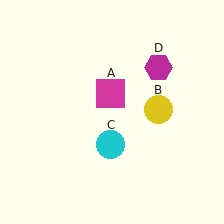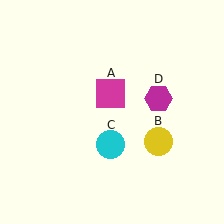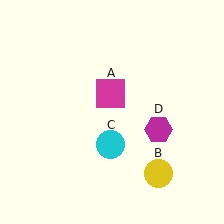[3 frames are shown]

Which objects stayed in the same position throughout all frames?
Magenta square (object A) and cyan circle (object C) remained stationary.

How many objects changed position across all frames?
2 objects changed position: yellow circle (object B), magenta hexagon (object D).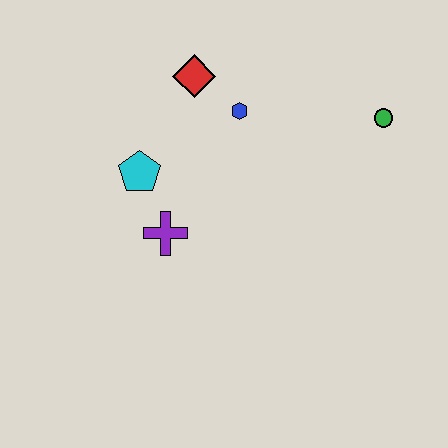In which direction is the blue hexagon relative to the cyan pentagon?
The blue hexagon is to the right of the cyan pentagon.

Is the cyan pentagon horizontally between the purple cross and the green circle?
No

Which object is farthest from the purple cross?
The green circle is farthest from the purple cross.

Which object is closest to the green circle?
The blue hexagon is closest to the green circle.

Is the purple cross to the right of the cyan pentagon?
Yes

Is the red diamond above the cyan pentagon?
Yes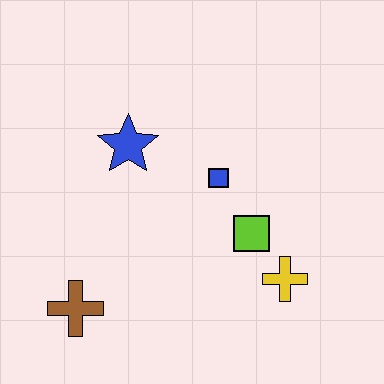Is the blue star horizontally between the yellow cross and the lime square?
No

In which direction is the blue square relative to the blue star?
The blue square is to the right of the blue star.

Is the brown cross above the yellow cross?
No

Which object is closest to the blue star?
The blue square is closest to the blue star.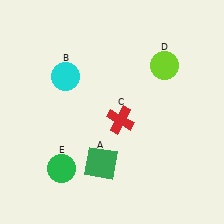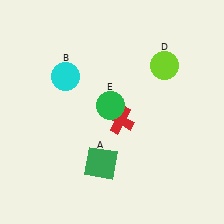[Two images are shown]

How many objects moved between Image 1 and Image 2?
1 object moved between the two images.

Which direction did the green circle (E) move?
The green circle (E) moved up.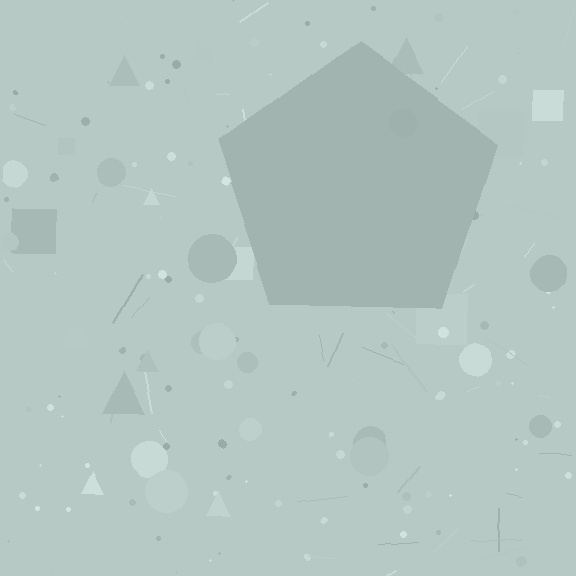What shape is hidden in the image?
A pentagon is hidden in the image.